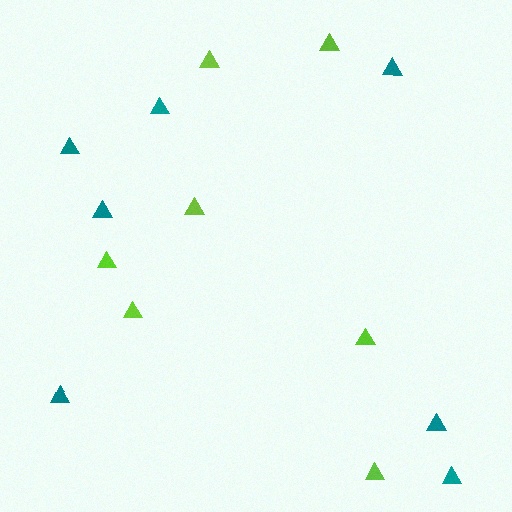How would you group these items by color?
There are 2 groups: one group of lime triangles (7) and one group of teal triangles (7).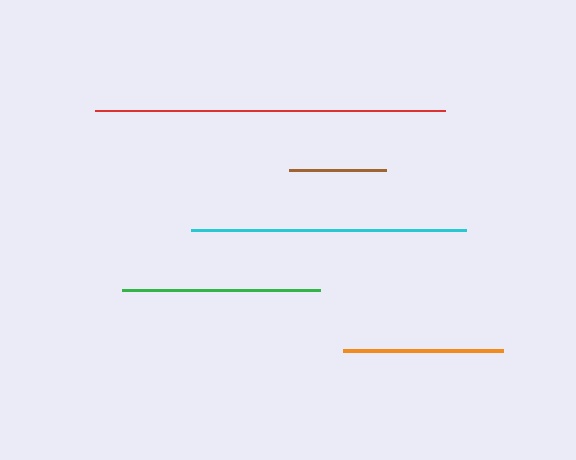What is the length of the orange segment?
The orange segment is approximately 160 pixels long.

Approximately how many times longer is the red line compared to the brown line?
The red line is approximately 3.6 times the length of the brown line.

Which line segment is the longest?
The red line is the longest at approximately 350 pixels.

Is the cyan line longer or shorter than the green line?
The cyan line is longer than the green line.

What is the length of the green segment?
The green segment is approximately 198 pixels long.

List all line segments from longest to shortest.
From longest to shortest: red, cyan, green, orange, brown.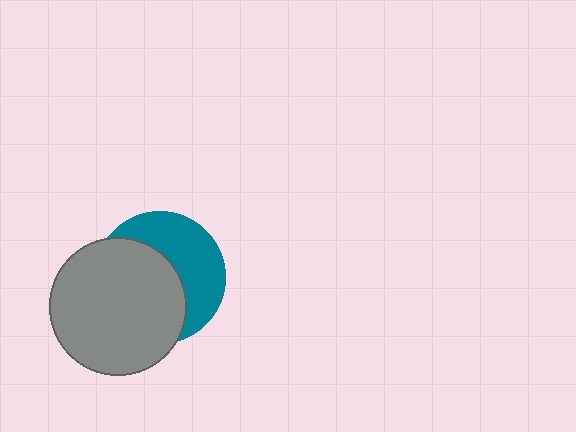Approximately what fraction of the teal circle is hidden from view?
Roughly 56% of the teal circle is hidden behind the gray circle.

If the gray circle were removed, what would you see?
You would see the complete teal circle.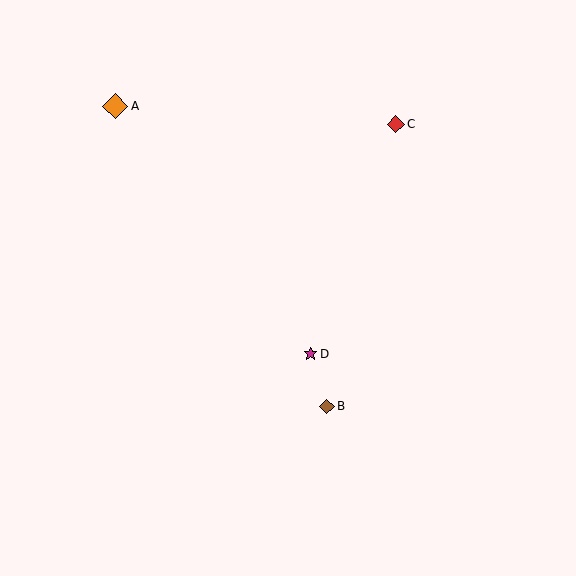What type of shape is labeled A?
Shape A is an orange diamond.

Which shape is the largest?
The orange diamond (labeled A) is the largest.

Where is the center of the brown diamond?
The center of the brown diamond is at (327, 406).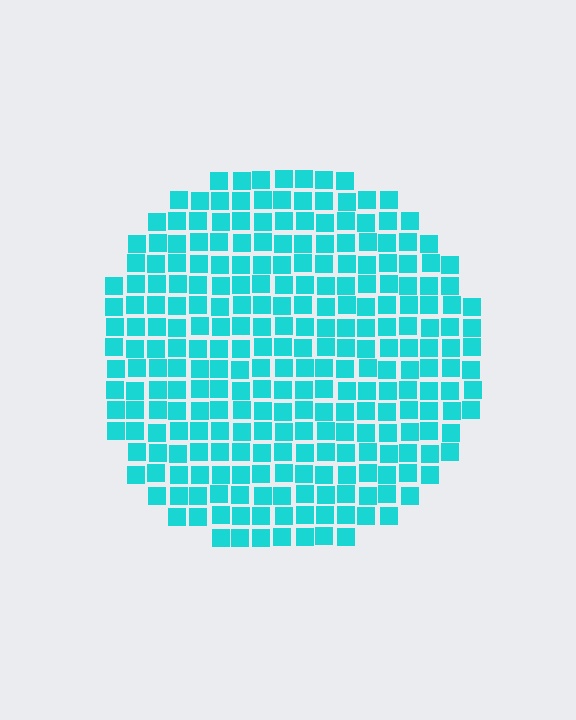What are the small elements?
The small elements are squares.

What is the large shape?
The large shape is a circle.